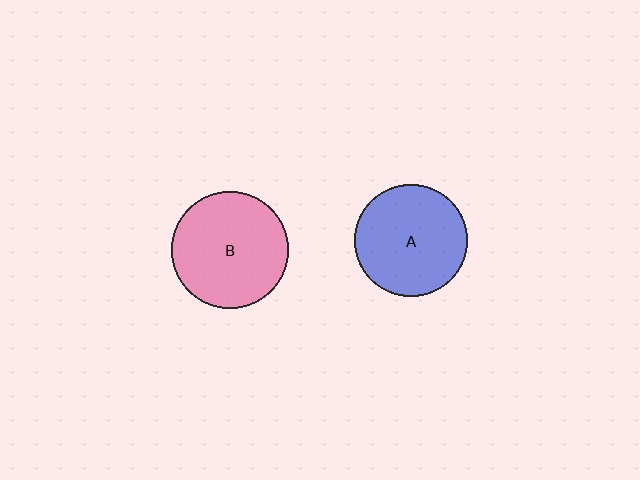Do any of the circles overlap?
No, none of the circles overlap.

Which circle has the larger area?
Circle B (pink).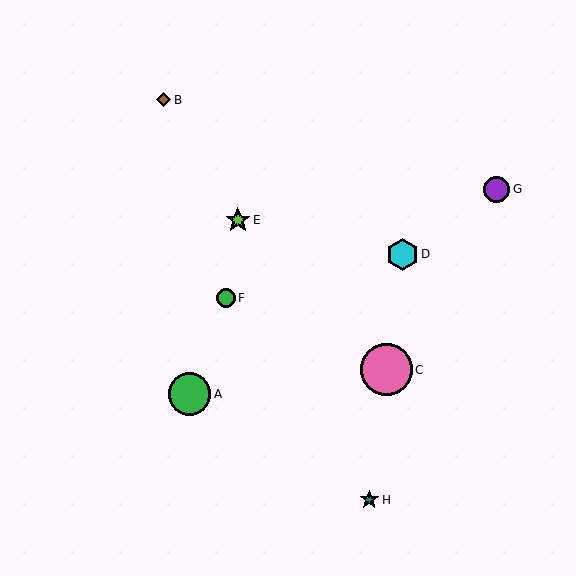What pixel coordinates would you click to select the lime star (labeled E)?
Click at (238, 220) to select the lime star E.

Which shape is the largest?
The pink circle (labeled C) is the largest.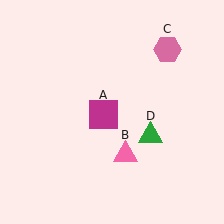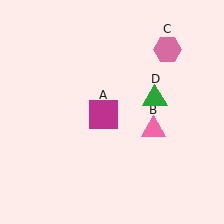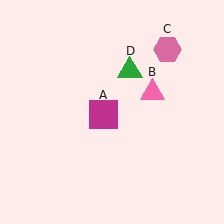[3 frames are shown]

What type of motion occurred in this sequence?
The pink triangle (object B), green triangle (object D) rotated counterclockwise around the center of the scene.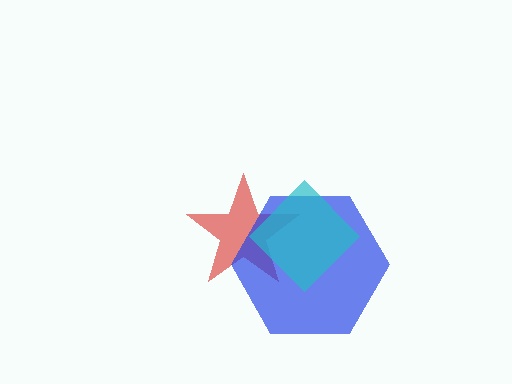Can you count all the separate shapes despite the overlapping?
Yes, there are 3 separate shapes.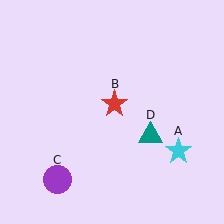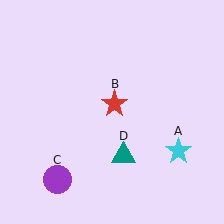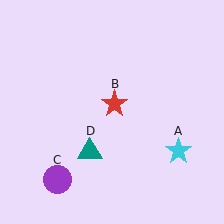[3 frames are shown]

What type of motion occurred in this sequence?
The teal triangle (object D) rotated clockwise around the center of the scene.